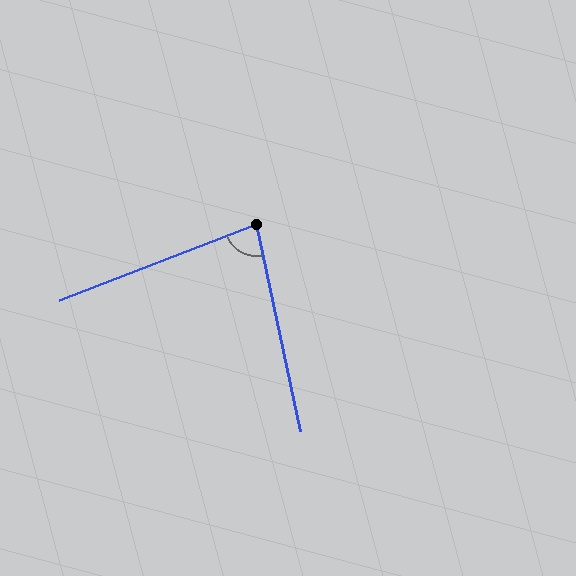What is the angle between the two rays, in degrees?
Approximately 81 degrees.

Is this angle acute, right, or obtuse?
It is acute.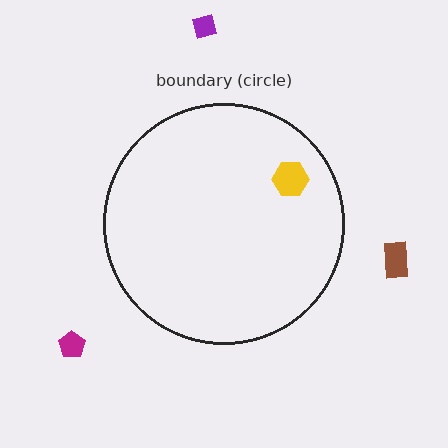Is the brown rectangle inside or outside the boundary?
Outside.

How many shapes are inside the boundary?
1 inside, 3 outside.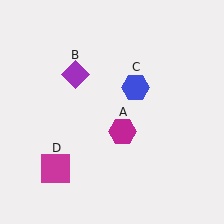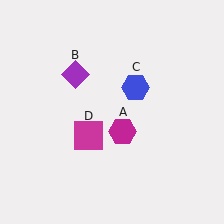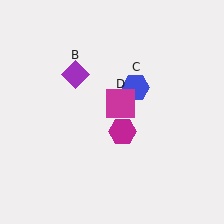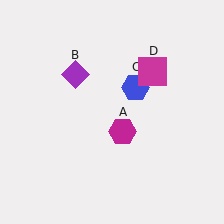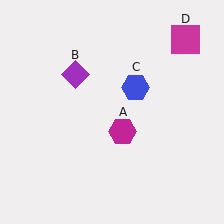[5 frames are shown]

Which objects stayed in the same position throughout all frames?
Magenta hexagon (object A) and purple diamond (object B) and blue hexagon (object C) remained stationary.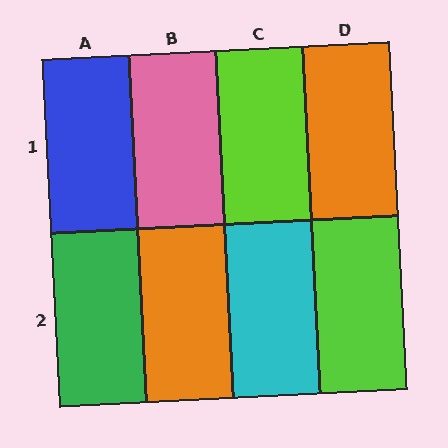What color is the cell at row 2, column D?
Lime.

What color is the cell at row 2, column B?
Orange.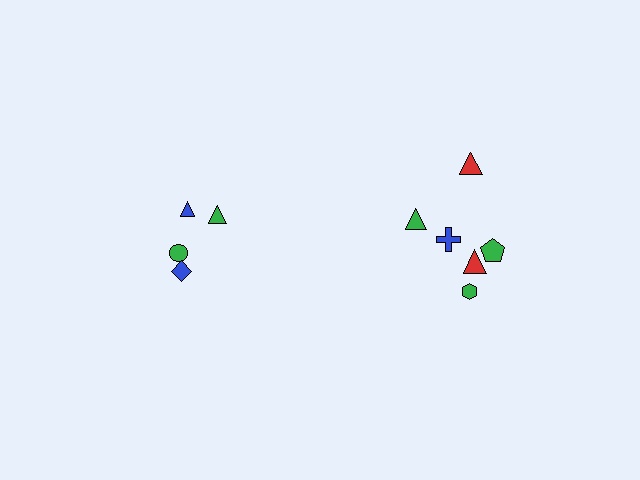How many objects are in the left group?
There are 4 objects.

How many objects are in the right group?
There are 6 objects.